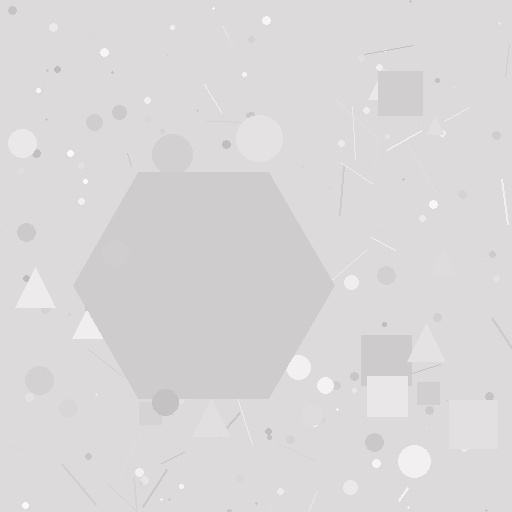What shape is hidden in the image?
A hexagon is hidden in the image.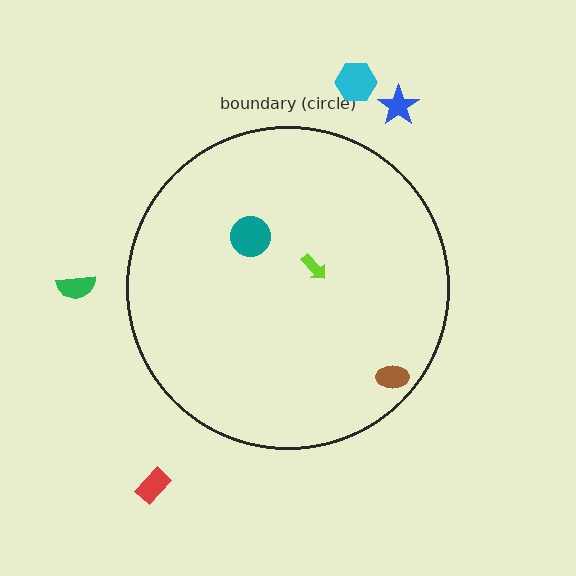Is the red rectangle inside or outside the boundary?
Outside.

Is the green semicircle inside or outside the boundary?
Outside.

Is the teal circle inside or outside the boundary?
Inside.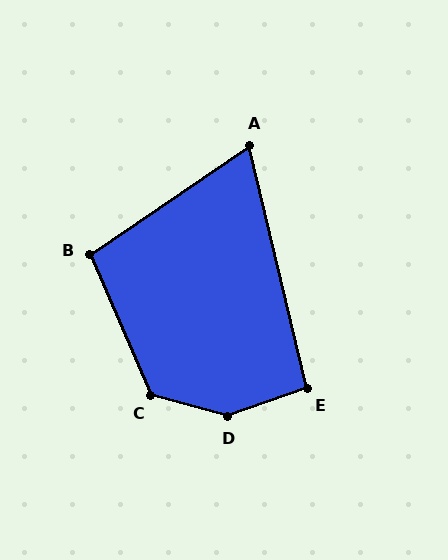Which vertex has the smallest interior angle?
A, at approximately 69 degrees.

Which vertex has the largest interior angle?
D, at approximately 145 degrees.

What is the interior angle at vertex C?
Approximately 129 degrees (obtuse).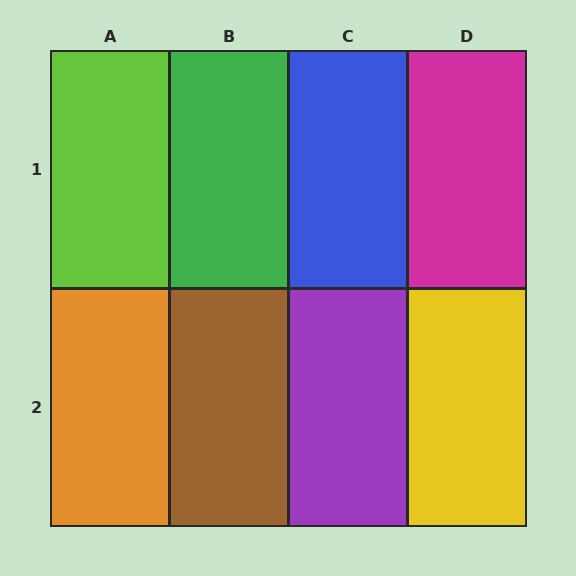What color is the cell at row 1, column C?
Blue.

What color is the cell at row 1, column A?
Lime.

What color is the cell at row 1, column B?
Green.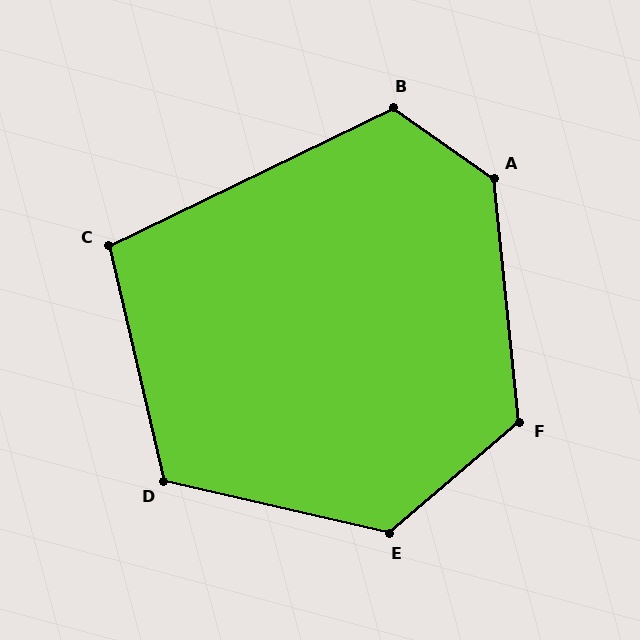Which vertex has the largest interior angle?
A, at approximately 131 degrees.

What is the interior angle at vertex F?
Approximately 124 degrees (obtuse).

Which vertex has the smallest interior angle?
C, at approximately 103 degrees.